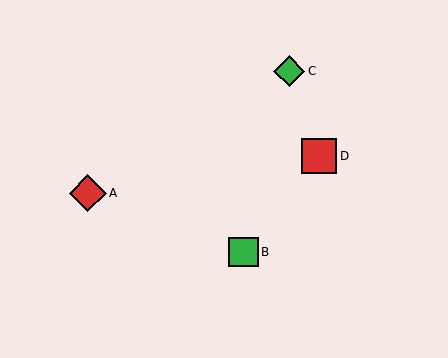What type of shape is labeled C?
Shape C is a green diamond.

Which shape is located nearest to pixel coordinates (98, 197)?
The red diamond (labeled A) at (88, 193) is nearest to that location.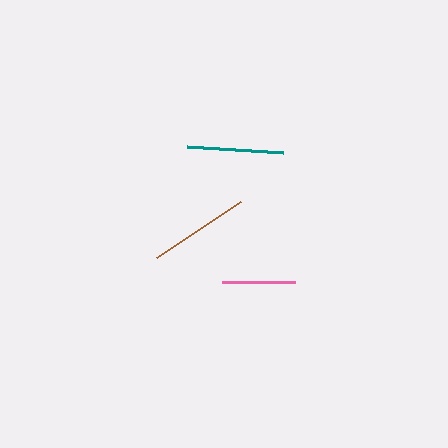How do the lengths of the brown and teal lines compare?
The brown and teal lines are approximately the same length.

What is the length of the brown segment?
The brown segment is approximately 101 pixels long.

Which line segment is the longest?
The brown line is the longest at approximately 101 pixels.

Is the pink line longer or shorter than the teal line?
The teal line is longer than the pink line.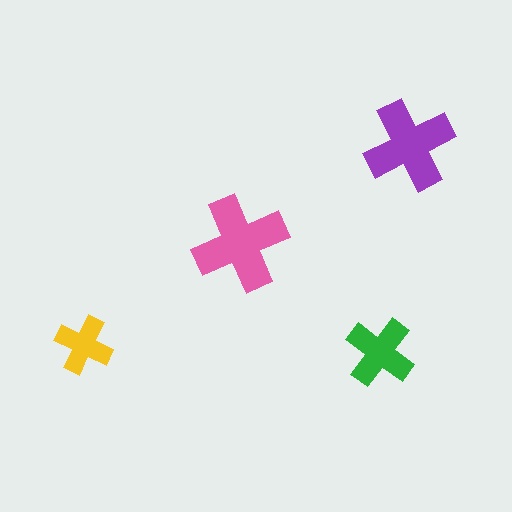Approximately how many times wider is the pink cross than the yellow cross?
About 1.5 times wider.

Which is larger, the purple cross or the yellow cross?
The purple one.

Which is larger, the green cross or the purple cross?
The purple one.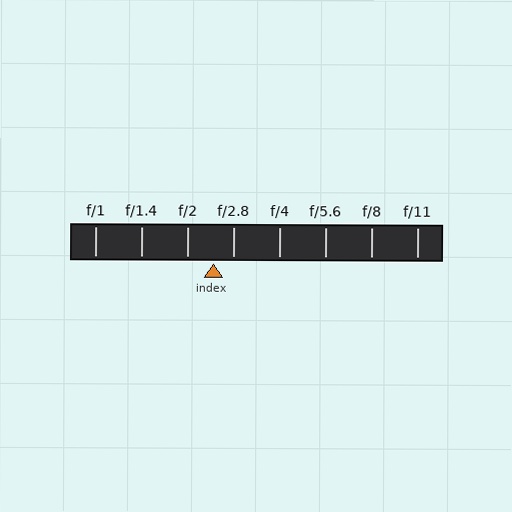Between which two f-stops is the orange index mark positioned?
The index mark is between f/2 and f/2.8.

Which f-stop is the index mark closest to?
The index mark is closest to f/2.8.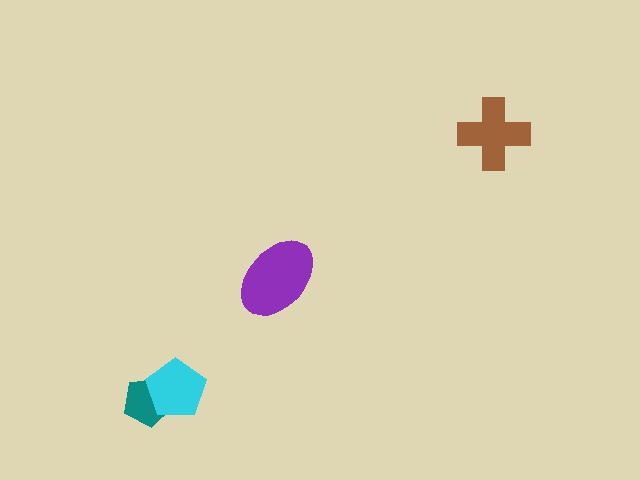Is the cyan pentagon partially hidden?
No, no other shape covers it.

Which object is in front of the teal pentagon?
The cyan pentagon is in front of the teal pentagon.